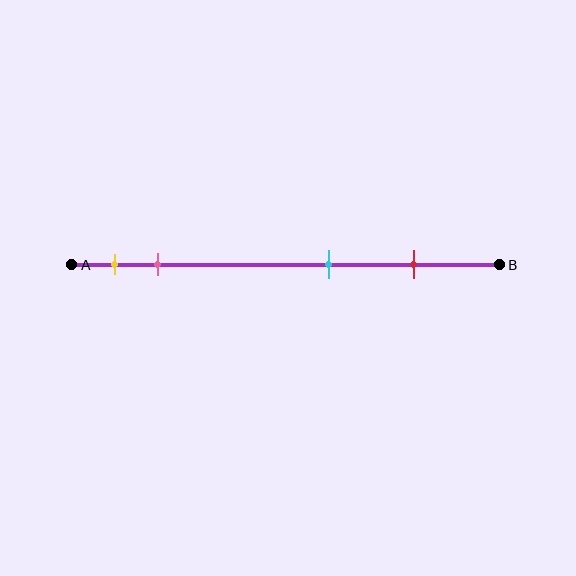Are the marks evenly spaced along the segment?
No, the marks are not evenly spaced.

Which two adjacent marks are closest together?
The yellow and pink marks are the closest adjacent pair.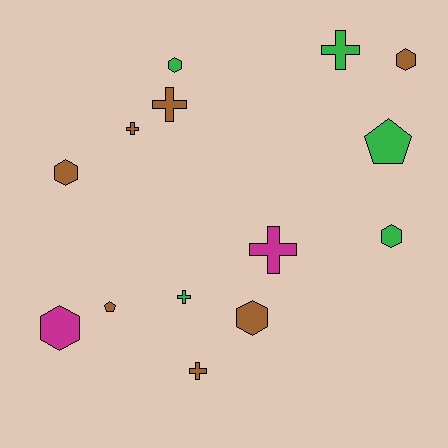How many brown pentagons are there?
There is 1 brown pentagon.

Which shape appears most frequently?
Hexagon, with 6 objects.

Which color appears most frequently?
Brown, with 7 objects.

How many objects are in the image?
There are 14 objects.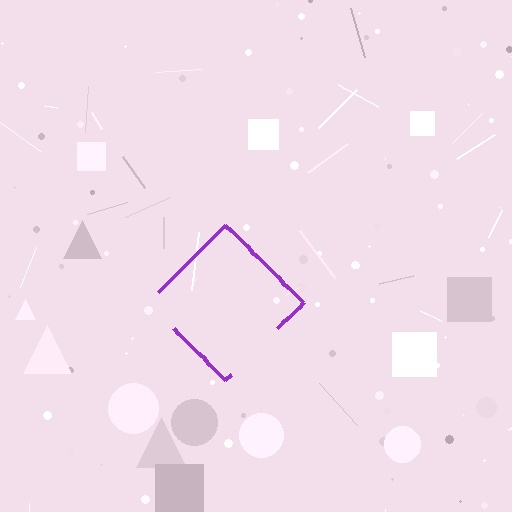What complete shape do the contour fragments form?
The contour fragments form a diamond.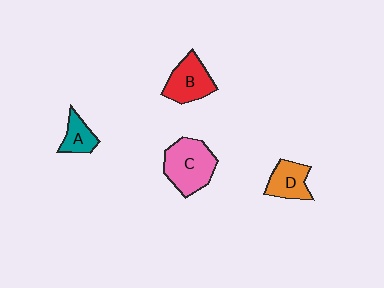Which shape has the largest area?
Shape C (pink).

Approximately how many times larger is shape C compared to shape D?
Approximately 1.6 times.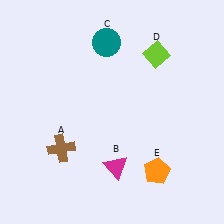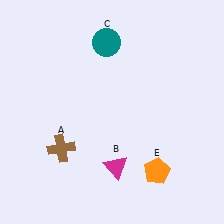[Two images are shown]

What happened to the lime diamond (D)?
The lime diamond (D) was removed in Image 2. It was in the top-right area of Image 1.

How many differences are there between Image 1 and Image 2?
There is 1 difference between the two images.